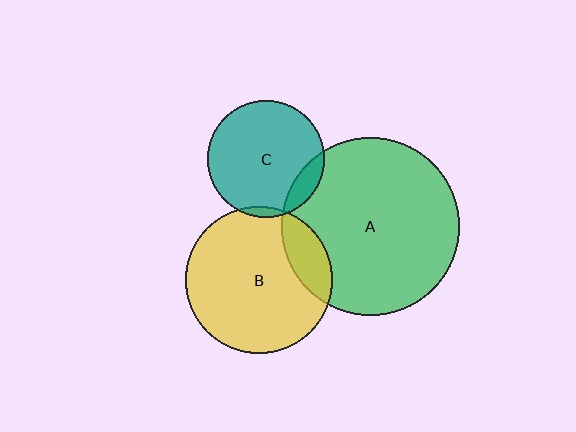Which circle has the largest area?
Circle A (green).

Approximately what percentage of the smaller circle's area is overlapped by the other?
Approximately 10%.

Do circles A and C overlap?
Yes.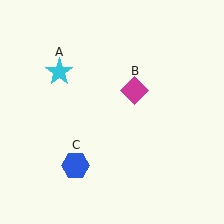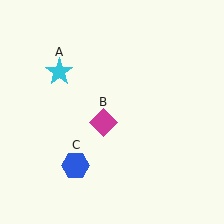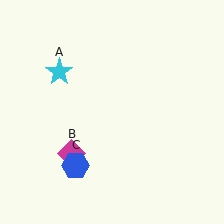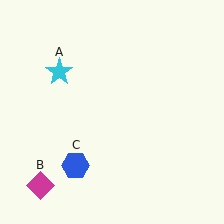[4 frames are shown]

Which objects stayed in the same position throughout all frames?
Cyan star (object A) and blue hexagon (object C) remained stationary.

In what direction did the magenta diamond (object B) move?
The magenta diamond (object B) moved down and to the left.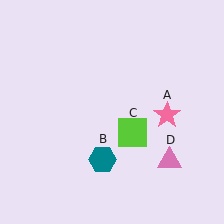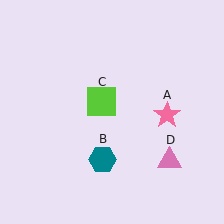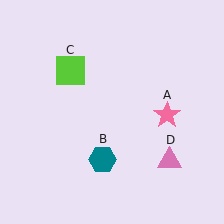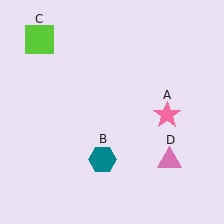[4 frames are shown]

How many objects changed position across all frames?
1 object changed position: lime square (object C).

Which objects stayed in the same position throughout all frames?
Pink star (object A) and teal hexagon (object B) and pink triangle (object D) remained stationary.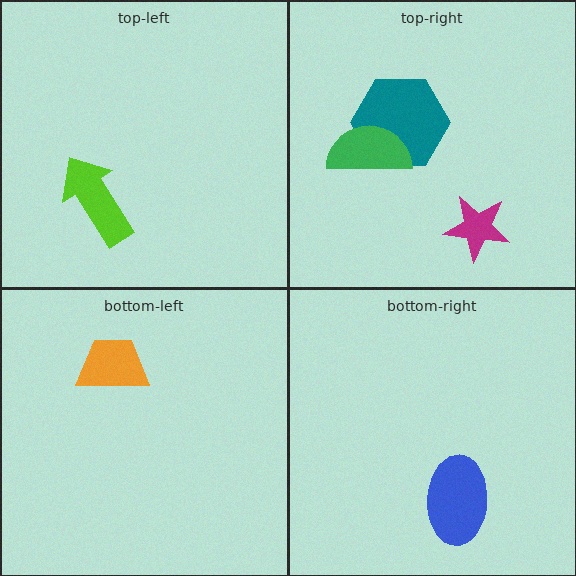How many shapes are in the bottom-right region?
1.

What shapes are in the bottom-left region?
The orange trapezoid.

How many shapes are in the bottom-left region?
1.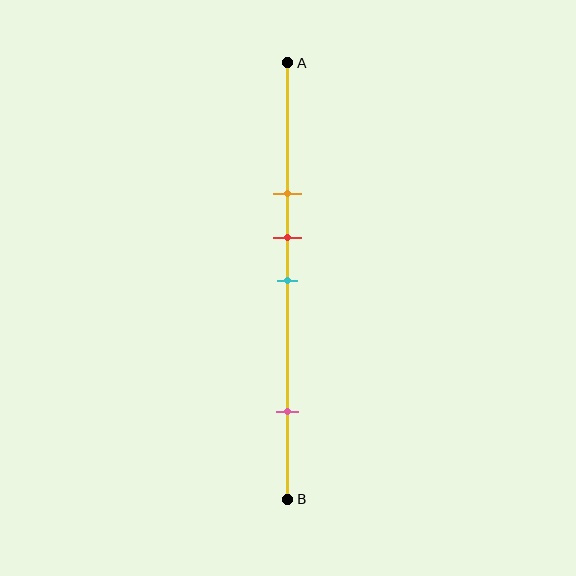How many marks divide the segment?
There are 4 marks dividing the segment.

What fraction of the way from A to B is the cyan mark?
The cyan mark is approximately 50% (0.5) of the way from A to B.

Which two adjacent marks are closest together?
The red and cyan marks are the closest adjacent pair.